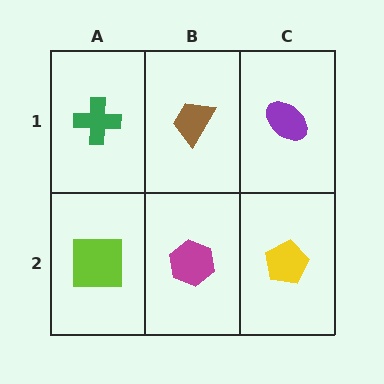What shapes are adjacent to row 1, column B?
A magenta hexagon (row 2, column B), a green cross (row 1, column A), a purple ellipse (row 1, column C).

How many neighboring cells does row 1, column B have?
3.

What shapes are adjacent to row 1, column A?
A lime square (row 2, column A), a brown trapezoid (row 1, column B).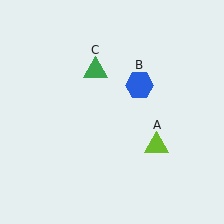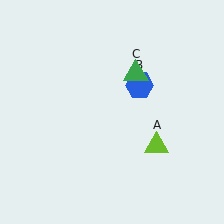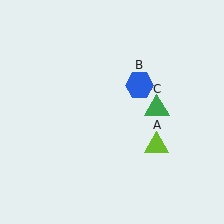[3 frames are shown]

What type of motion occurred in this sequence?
The green triangle (object C) rotated clockwise around the center of the scene.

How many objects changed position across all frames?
1 object changed position: green triangle (object C).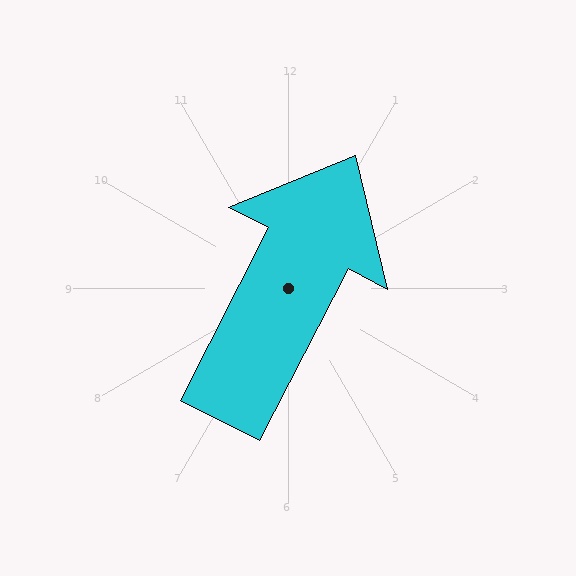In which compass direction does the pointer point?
Northeast.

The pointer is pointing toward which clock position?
Roughly 1 o'clock.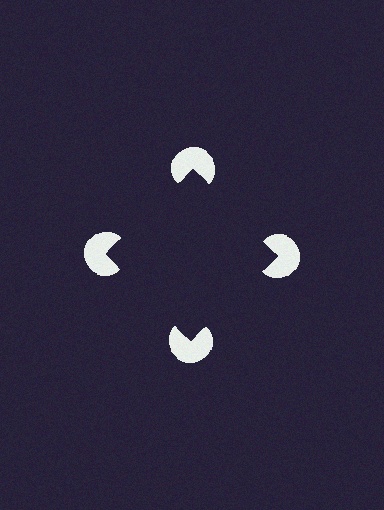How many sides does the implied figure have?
4 sides.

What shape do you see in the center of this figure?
An illusory square — its edges are inferred from the aligned wedge cuts in the pac-man discs, not physically drawn.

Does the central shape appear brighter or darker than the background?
It typically appears slightly darker than the background, even though no actual brightness change is drawn.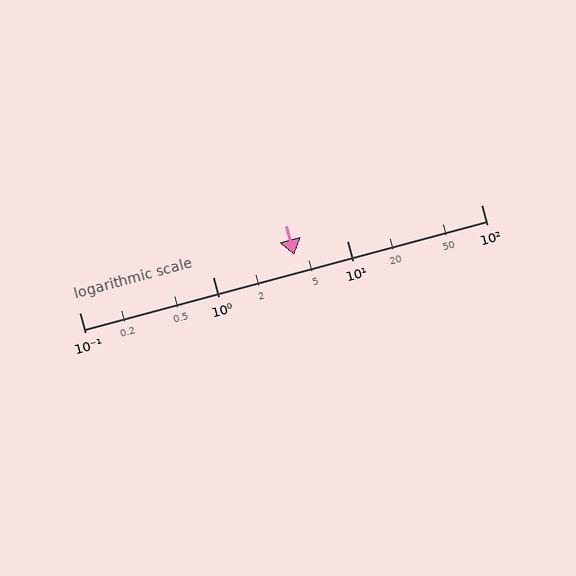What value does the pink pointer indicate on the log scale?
The pointer indicates approximately 4.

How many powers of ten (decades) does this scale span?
The scale spans 3 decades, from 0.1 to 100.